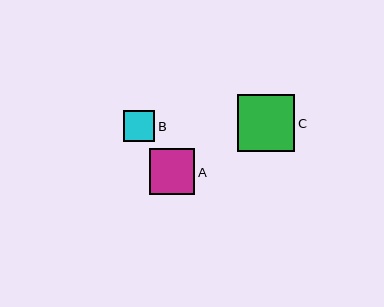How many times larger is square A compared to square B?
Square A is approximately 1.5 times the size of square B.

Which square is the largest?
Square C is the largest with a size of approximately 58 pixels.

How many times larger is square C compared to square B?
Square C is approximately 1.9 times the size of square B.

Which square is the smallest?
Square B is the smallest with a size of approximately 31 pixels.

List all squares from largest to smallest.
From largest to smallest: C, A, B.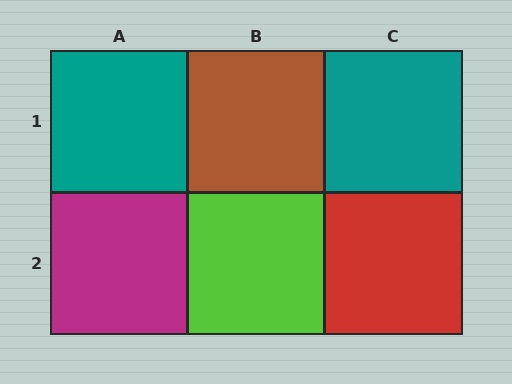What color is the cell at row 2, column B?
Lime.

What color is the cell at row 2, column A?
Magenta.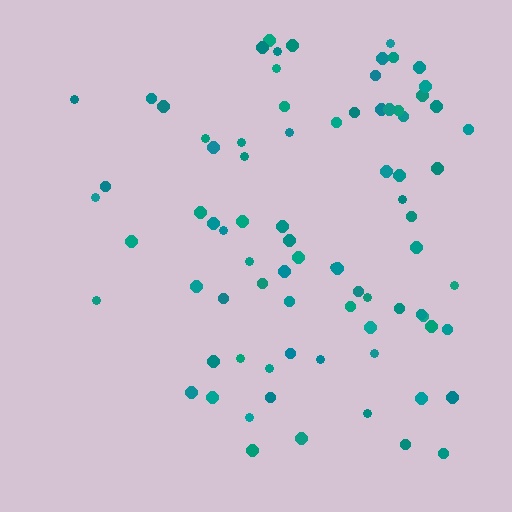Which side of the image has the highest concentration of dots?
The right.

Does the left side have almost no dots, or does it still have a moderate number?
Still a moderate number, just noticeably fewer than the right.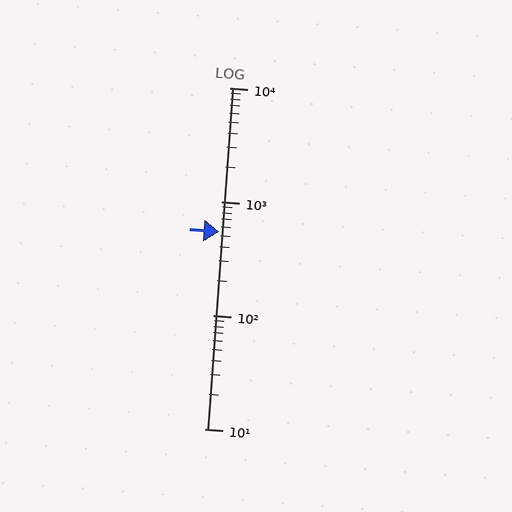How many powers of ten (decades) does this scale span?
The scale spans 3 decades, from 10 to 10000.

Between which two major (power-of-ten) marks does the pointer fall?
The pointer is between 100 and 1000.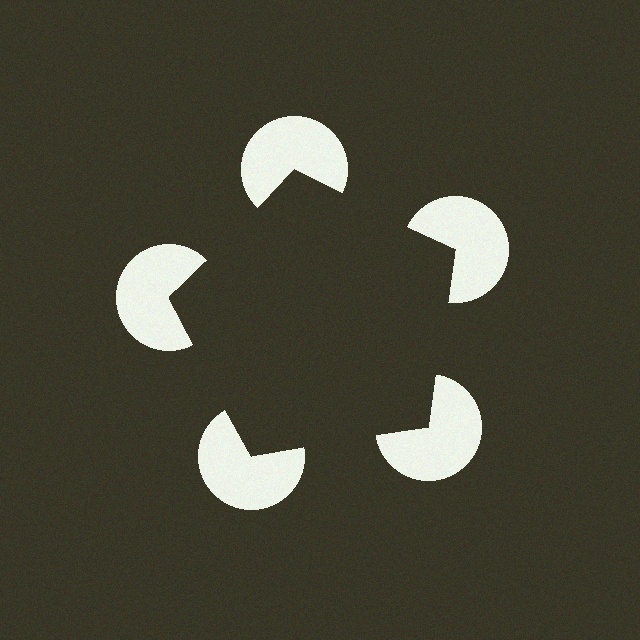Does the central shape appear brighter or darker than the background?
It typically appears slightly darker than the background, even though no actual brightness change is drawn.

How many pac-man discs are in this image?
There are 5 — one at each vertex of the illusory pentagon.